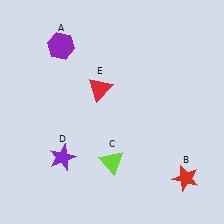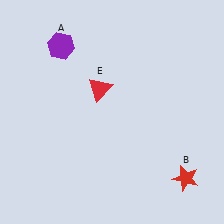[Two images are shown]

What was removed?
The lime triangle (C), the purple star (D) were removed in Image 2.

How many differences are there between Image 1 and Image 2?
There are 2 differences between the two images.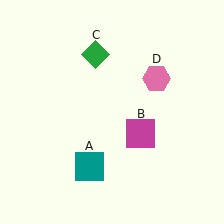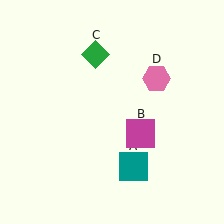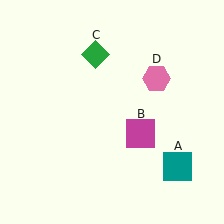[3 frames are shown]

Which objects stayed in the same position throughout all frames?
Magenta square (object B) and green diamond (object C) and pink hexagon (object D) remained stationary.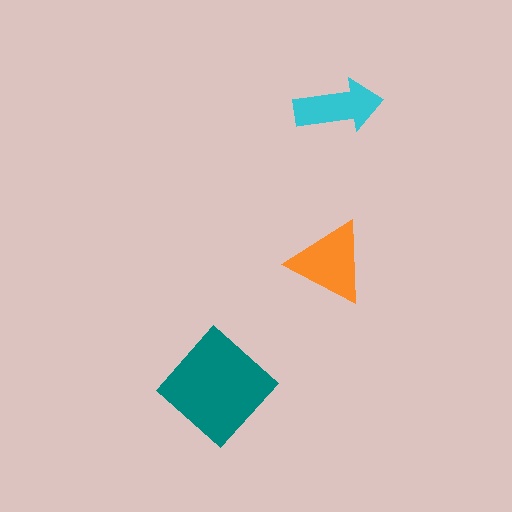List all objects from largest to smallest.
The teal diamond, the orange triangle, the cyan arrow.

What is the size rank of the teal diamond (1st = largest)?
1st.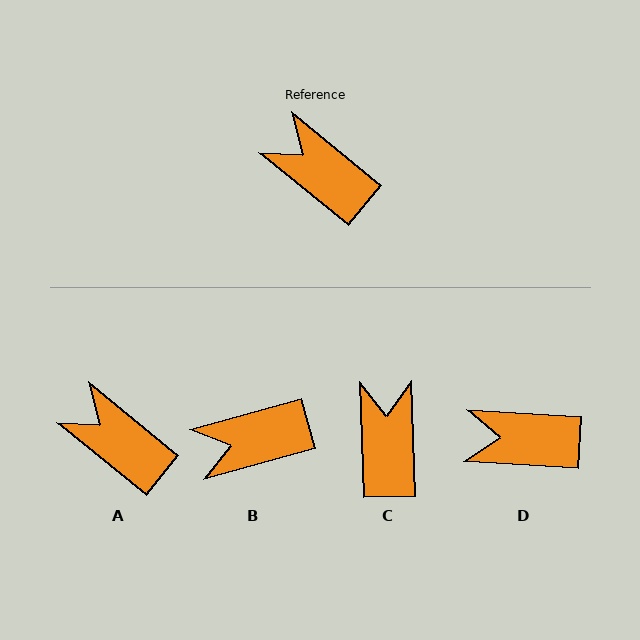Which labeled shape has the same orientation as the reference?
A.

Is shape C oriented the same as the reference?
No, it is off by about 49 degrees.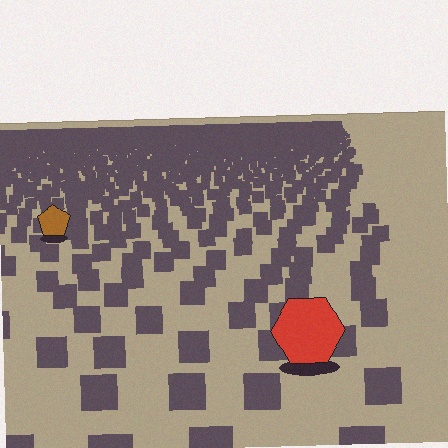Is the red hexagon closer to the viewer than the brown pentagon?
Yes. The red hexagon is closer — you can tell from the texture gradient: the ground texture is coarser near it.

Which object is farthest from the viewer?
The brown pentagon is farthest from the viewer. It appears smaller and the ground texture around it is denser.